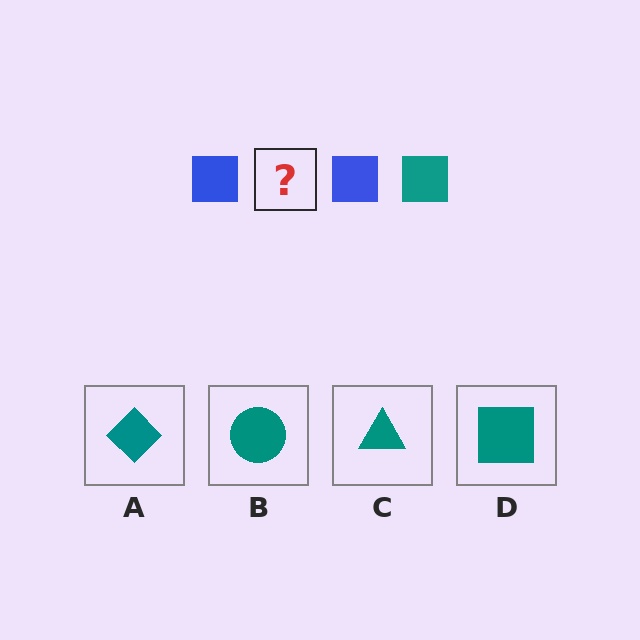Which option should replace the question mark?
Option D.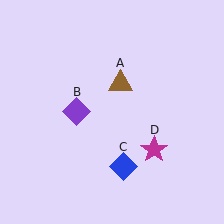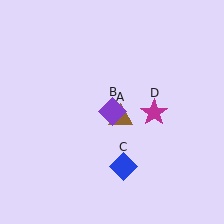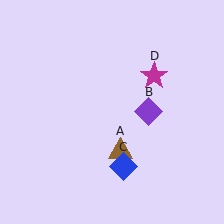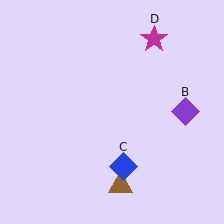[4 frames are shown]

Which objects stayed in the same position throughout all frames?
Blue diamond (object C) remained stationary.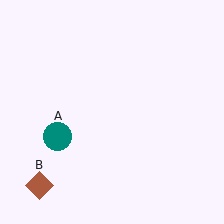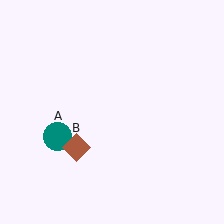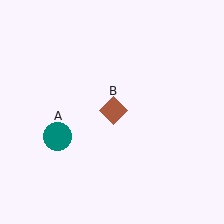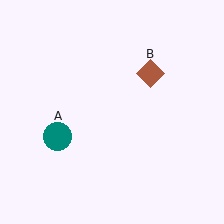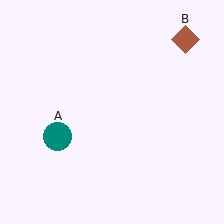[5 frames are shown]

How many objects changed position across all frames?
1 object changed position: brown diamond (object B).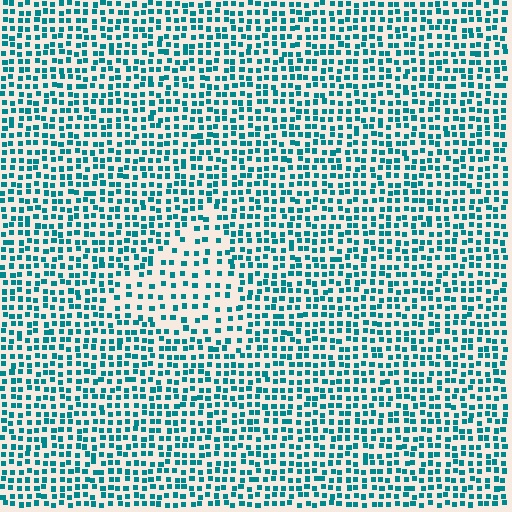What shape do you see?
I see a triangle.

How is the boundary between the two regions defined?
The boundary is defined by a change in element density (approximately 1.9x ratio). All elements are the same color, size, and shape.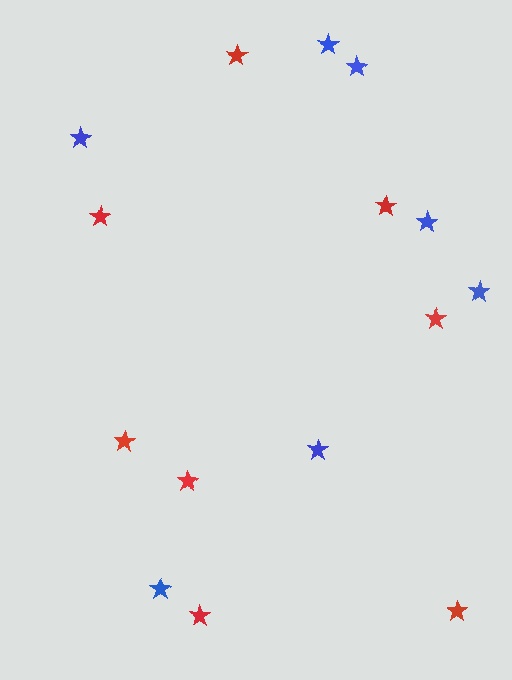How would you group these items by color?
There are 2 groups: one group of red stars (8) and one group of blue stars (7).